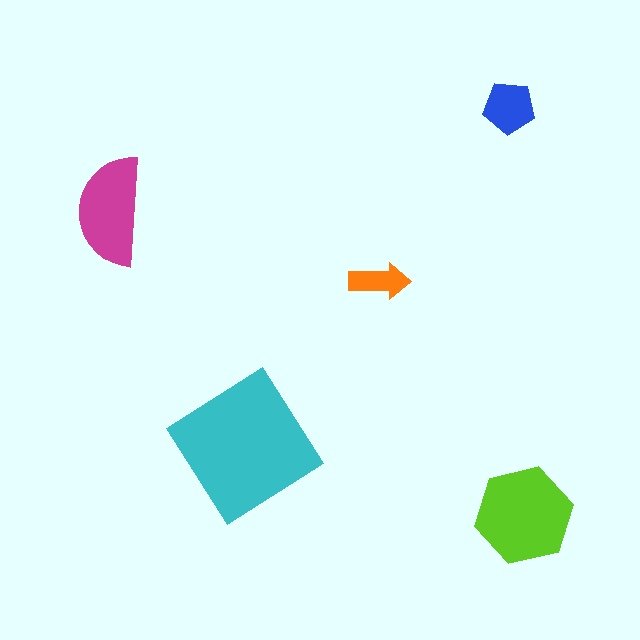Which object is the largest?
The cyan diamond.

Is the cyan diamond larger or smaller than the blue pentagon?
Larger.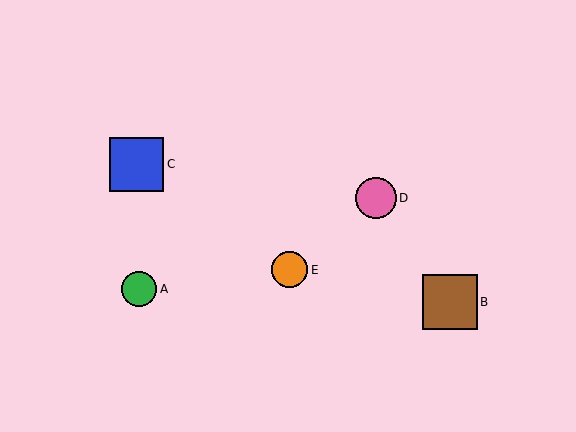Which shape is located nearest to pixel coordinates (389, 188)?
The pink circle (labeled D) at (376, 198) is nearest to that location.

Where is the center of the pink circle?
The center of the pink circle is at (376, 198).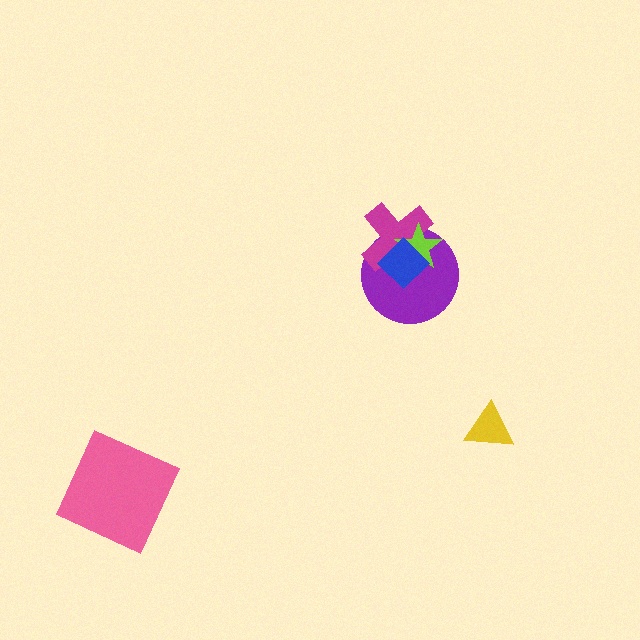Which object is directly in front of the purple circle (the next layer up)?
The magenta cross is directly in front of the purple circle.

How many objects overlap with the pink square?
0 objects overlap with the pink square.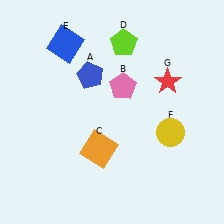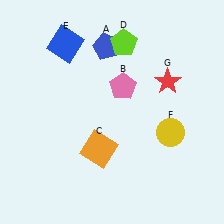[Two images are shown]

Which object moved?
The blue pentagon (A) moved up.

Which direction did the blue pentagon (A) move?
The blue pentagon (A) moved up.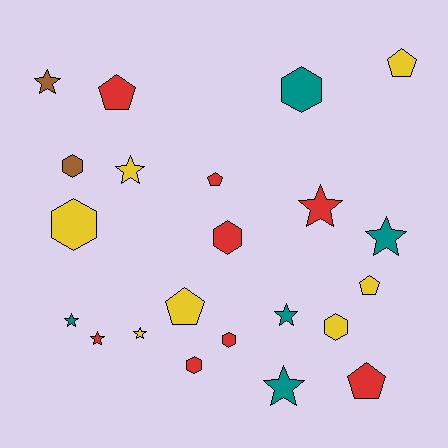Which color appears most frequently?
Red, with 8 objects.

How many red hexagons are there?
There are 3 red hexagons.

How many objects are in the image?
There are 22 objects.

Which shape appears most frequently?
Star, with 9 objects.